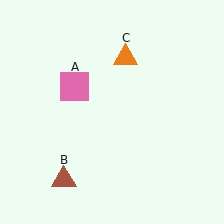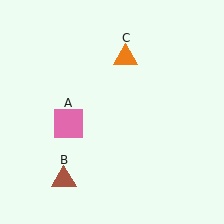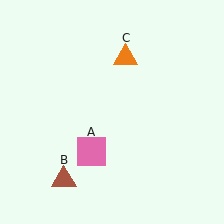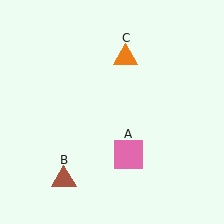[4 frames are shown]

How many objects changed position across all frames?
1 object changed position: pink square (object A).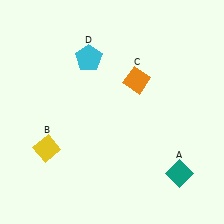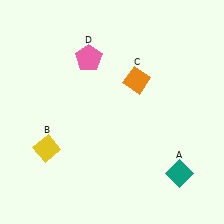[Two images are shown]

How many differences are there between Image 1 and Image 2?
There is 1 difference between the two images.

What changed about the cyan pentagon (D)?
In Image 1, D is cyan. In Image 2, it changed to pink.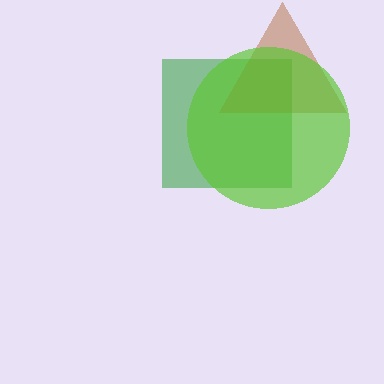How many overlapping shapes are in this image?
There are 3 overlapping shapes in the image.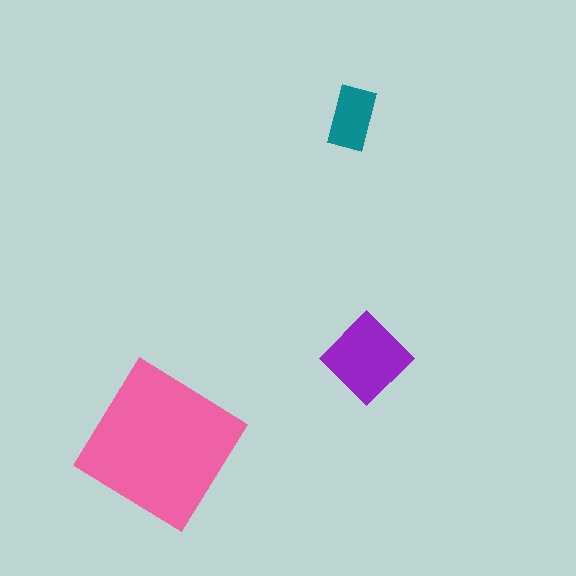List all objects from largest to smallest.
The pink diamond, the purple diamond, the teal rectangle.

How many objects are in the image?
There are 3 objects in the image.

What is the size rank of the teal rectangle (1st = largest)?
3rd.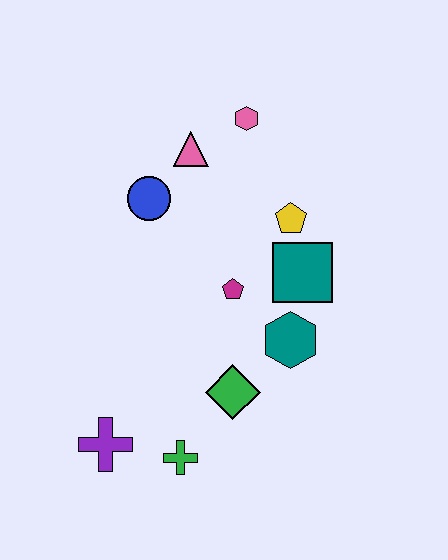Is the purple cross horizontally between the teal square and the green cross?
No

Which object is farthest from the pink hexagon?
The purple cross is farthest from the pink hexagon.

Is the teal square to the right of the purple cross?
Yes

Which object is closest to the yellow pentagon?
The teal square is closest to the yellow pentagon.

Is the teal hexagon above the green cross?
Yes